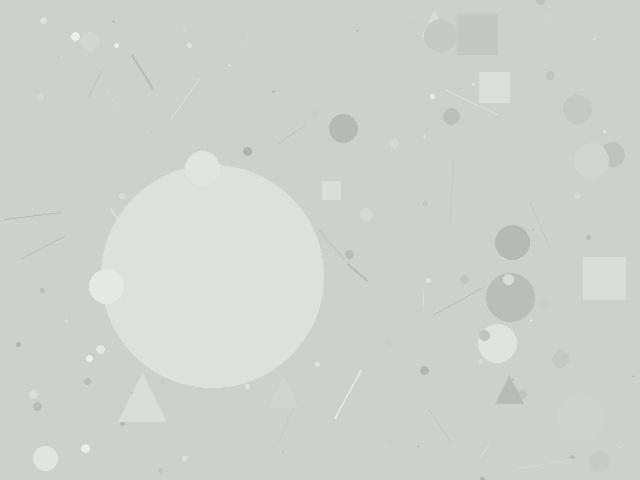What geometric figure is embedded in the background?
A circle is embedded in the background.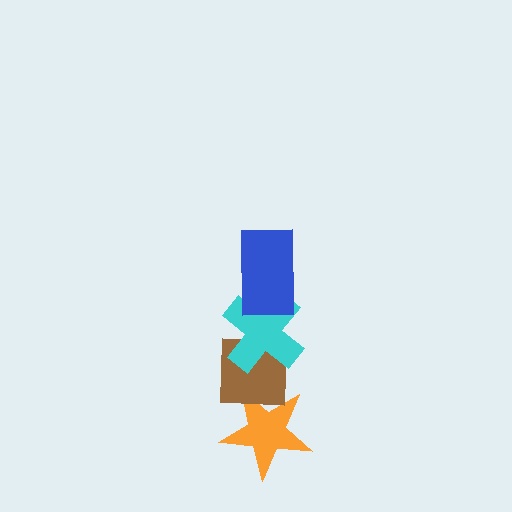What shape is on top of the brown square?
The cyan cross is on top of the brown square.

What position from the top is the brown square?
The brown square is 3rd from the top.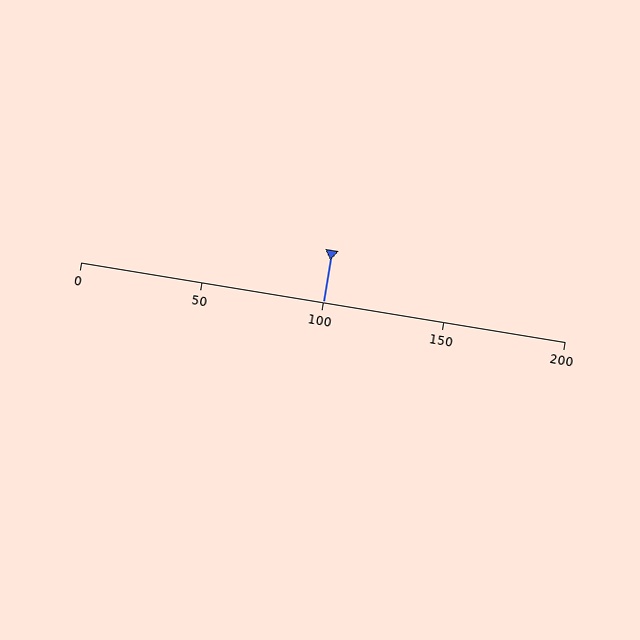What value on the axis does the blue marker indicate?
The marker indicates approximately 100.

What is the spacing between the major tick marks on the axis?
The major ticks are spaced 50 apart.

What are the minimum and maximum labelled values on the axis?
The axis runs from 0 to 200.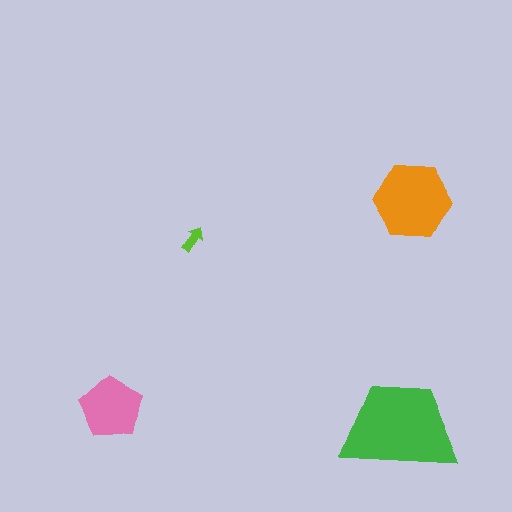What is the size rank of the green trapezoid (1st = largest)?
1st.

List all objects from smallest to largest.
The lime arrow, the pink pentagon, the orange hexagon, the green trapezoid.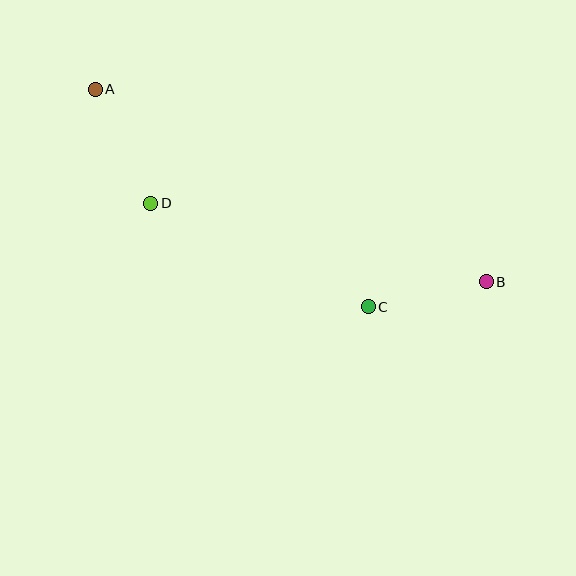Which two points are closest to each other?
Points B and C are closest to each other.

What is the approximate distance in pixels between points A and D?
The distance between A and D is approximately 127 pixels.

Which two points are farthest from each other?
Points A and B are farthest from each other.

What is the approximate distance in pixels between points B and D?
The distance between B and D is approximately 345 pixels.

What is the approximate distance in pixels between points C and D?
The distance between C and D is approximately 241 pixels.